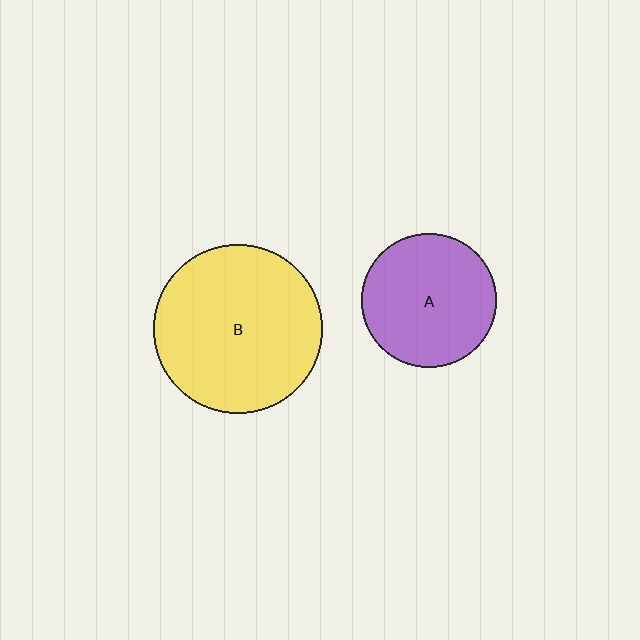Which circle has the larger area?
Circle B (yellow).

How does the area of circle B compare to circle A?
Approximately 1.6 times.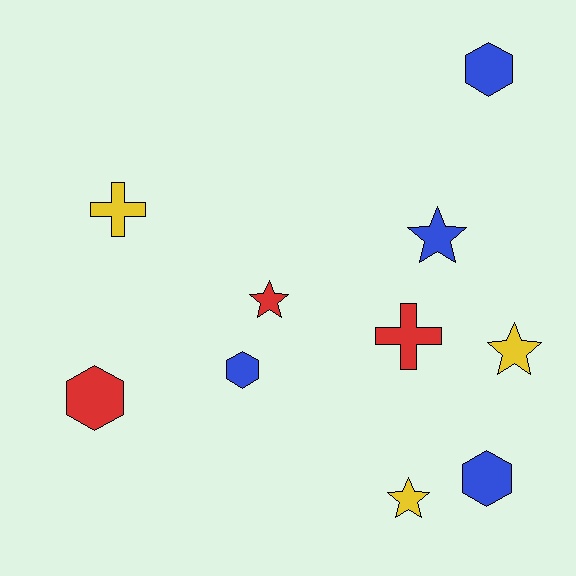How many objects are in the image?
There are 10 objects.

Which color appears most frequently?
Blue, with 4 objects.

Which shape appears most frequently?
Hexagon, with 4 objects.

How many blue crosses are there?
There are no blue crosses.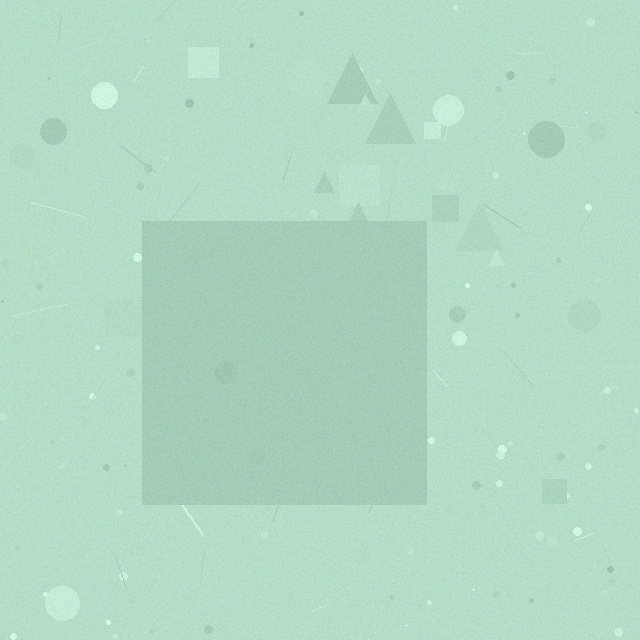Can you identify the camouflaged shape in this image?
The camouflaged shape is a square.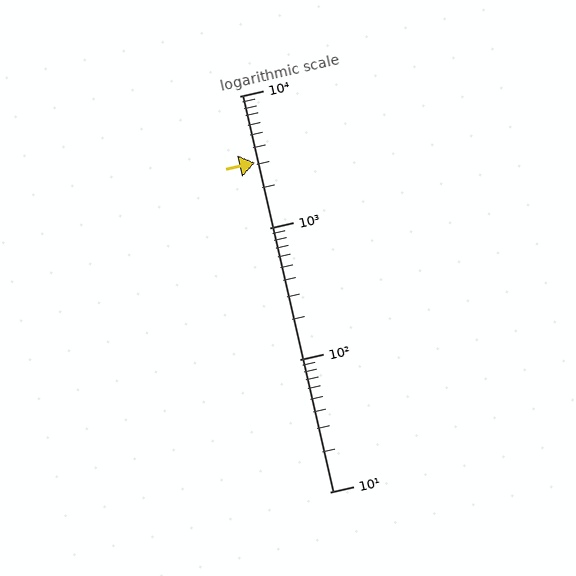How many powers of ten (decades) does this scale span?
The scale spans 3 decades, from 10 to 10000.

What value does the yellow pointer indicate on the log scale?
The pointer indicates approximately 3100.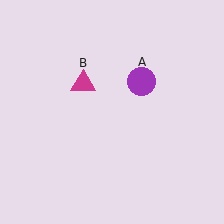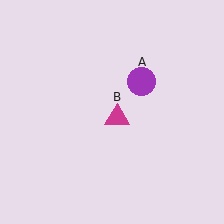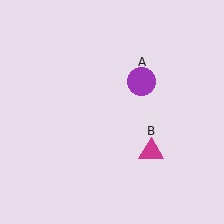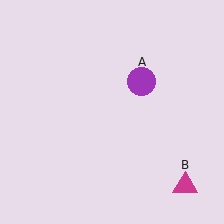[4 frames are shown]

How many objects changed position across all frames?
1 object changed position: magenta triangle (object B).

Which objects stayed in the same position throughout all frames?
Purple circle (object A) remained stationary.